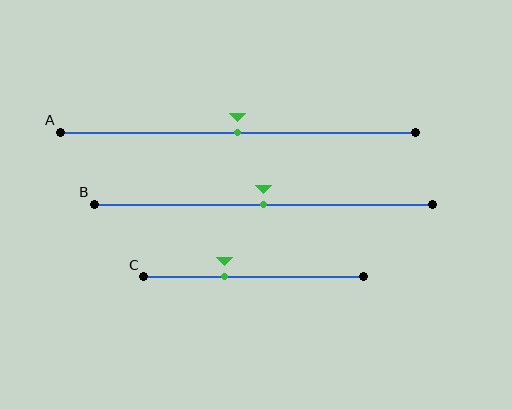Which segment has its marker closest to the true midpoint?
Segment A has its marker closest to the true midpoint.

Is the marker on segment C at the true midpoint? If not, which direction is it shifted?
No, the marker on segment C is shifted to the left by about 13% of the segment length.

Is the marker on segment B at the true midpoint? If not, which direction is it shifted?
Yes, the marker on segment B is at the true midpoint.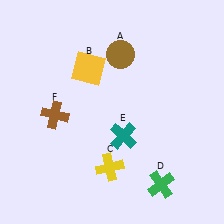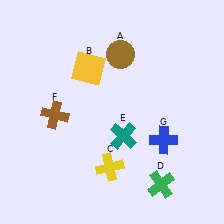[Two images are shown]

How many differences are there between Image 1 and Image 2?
There is 1 difference between the two images.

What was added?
A blue cross (G) was added in Image 2.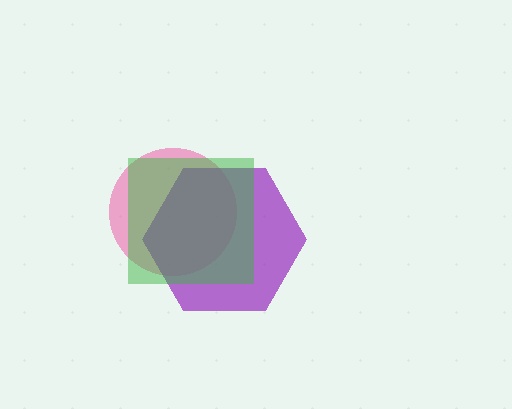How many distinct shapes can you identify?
There are 3 distinct shapes: a pink circle, a purple hexagon, a green square.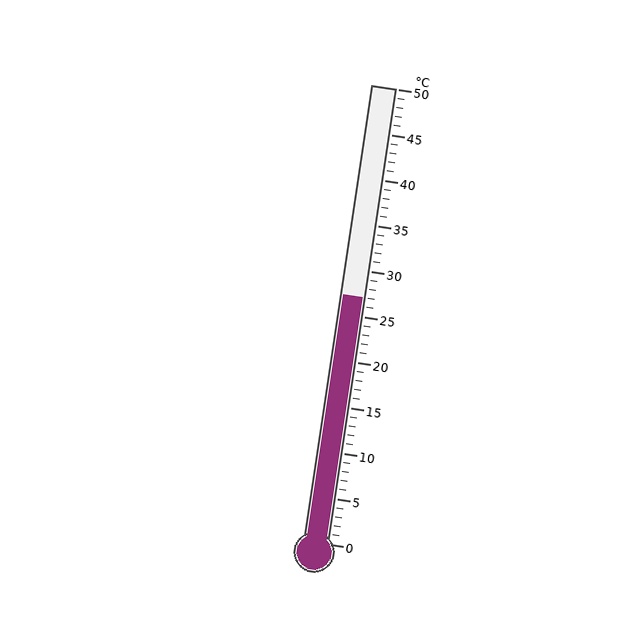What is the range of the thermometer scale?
The thermometer scale ranges from 0°C to 50°C.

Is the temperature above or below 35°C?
The temperature is below 35°C.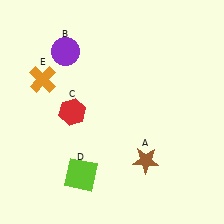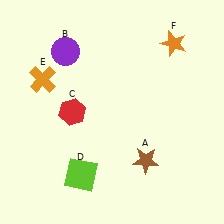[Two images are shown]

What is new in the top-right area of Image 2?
An orange star (F) was added in the top-right area of Image 2.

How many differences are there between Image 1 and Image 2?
There is 1 difference between the two images.